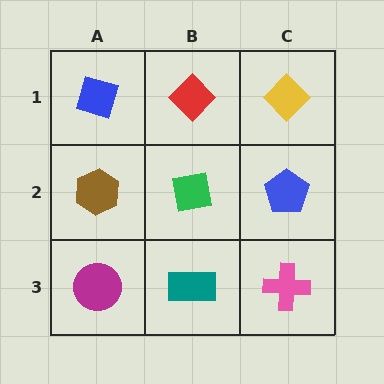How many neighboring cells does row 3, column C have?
2.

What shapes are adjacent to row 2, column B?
A red diamond (row 1, column B), a teal rectangle (row 3, column B), a brown hexagon (row 2, column A), a blue pentagon (row 2, column C).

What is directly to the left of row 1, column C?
A red diamond.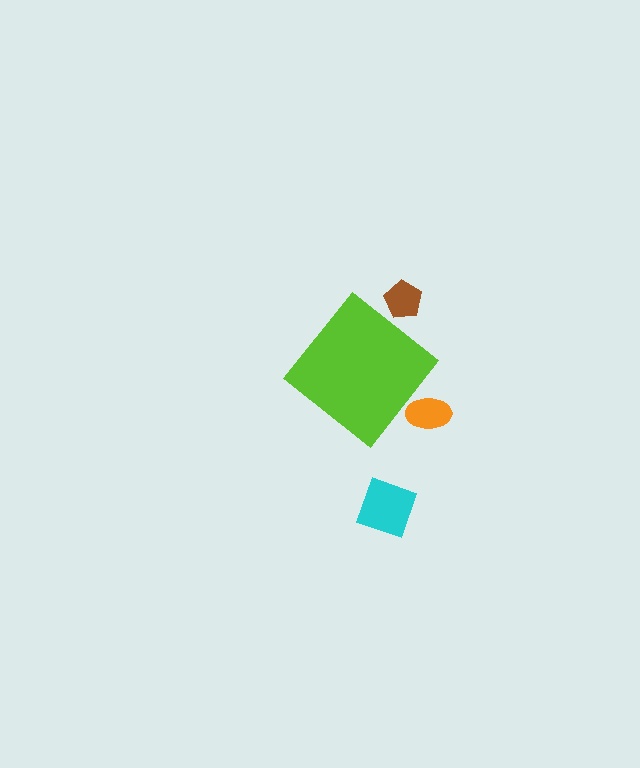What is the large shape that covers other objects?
A lime diamond.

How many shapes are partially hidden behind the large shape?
2 shapes are partially hidden.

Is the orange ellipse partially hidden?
Yes, the orange ellipse is partially hidden behind the lime diamond.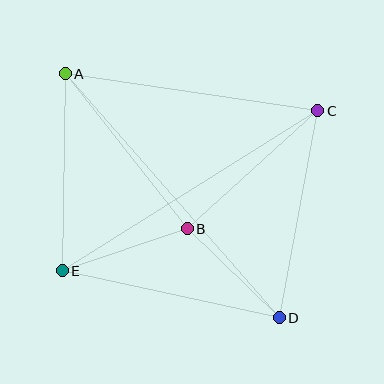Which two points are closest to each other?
Points B and D are closest to each other.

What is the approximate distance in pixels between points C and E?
The distance between C and E is approximately 302 pixels.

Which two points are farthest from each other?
Points A and D are farthest from each other.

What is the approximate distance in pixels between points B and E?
The distance between B and E is approximately 132 pixels.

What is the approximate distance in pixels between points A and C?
The distance between A and C is approximately 255 pixels.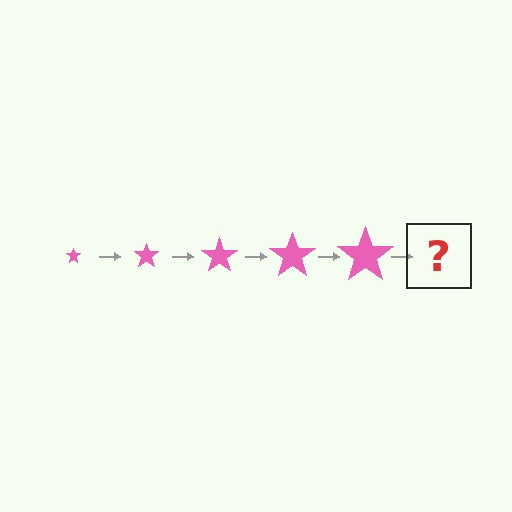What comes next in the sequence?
The next element should be a pink star, larger than the previous one.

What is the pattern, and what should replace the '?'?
The pattern is that the star gets progressively larger each step. The '?' should be a pink star, larger than the previous one.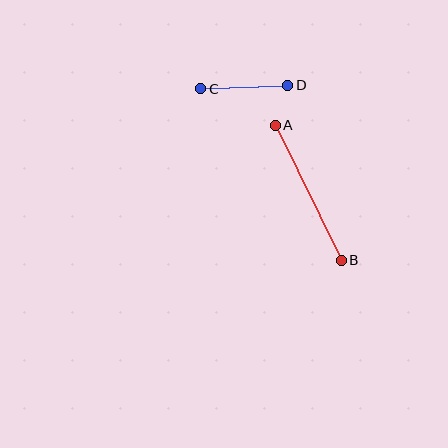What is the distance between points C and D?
The distance is approximately 87 pixels.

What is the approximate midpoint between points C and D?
The midpoint is at approximately (244, 87) pixels.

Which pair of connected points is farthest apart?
Points A and B are farthest apart.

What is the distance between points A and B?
The distance is approximately 150 pixels.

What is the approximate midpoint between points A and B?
The midpoint is at approximately (308, 193) pixels.